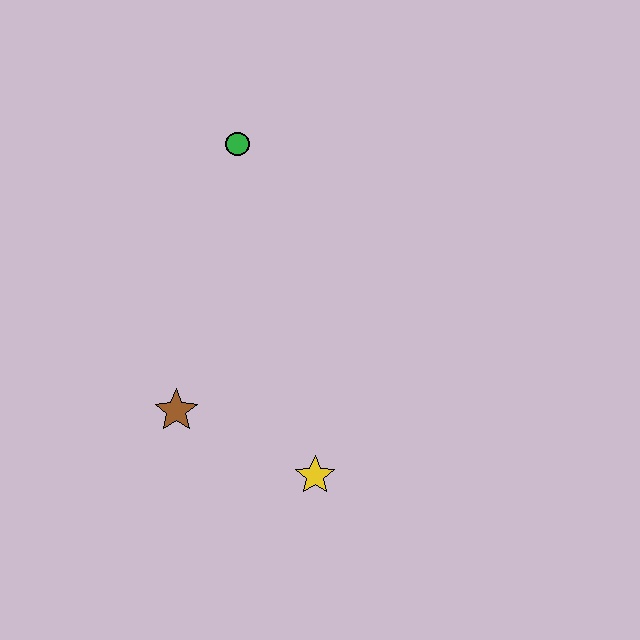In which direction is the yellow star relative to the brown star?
The yellow star is to the right of the brown star.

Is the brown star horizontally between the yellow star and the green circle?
No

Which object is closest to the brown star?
The yellow star is closest to the brown star.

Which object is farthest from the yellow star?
The green circle is farthest from the yellow star.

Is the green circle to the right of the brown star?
Yes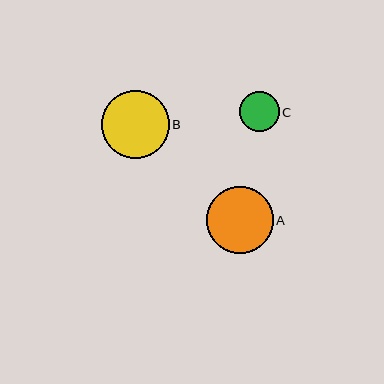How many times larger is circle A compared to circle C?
Circle A is approximately 1.7 times the size of circle C.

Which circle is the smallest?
Circle C is the smallest with a size of approximately 40 pixels.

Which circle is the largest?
Circle B is the largest with a size of approximately 68 pixels.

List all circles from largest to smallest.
From largest to smallest: B, A, C.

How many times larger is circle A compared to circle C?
Circle A is approximately 1.7 times the size of circle C.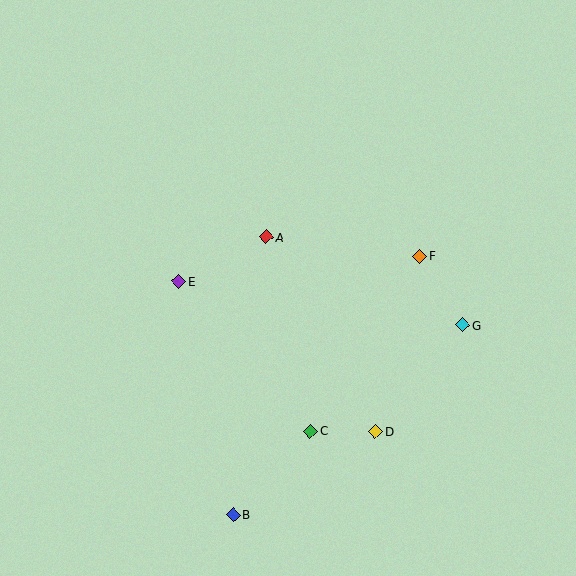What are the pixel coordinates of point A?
Point A is at (267, 237).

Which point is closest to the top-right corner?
Point F is closest to the top-right corner.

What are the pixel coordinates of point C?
Point C is at (310, 431).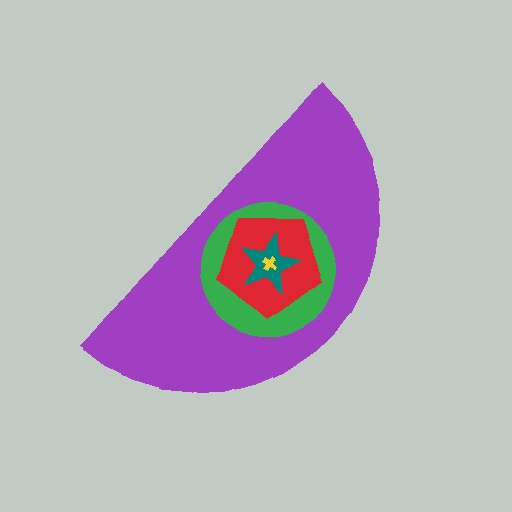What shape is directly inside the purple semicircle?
The green circle.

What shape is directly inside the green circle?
The red pentagon.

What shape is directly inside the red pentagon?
The teal star.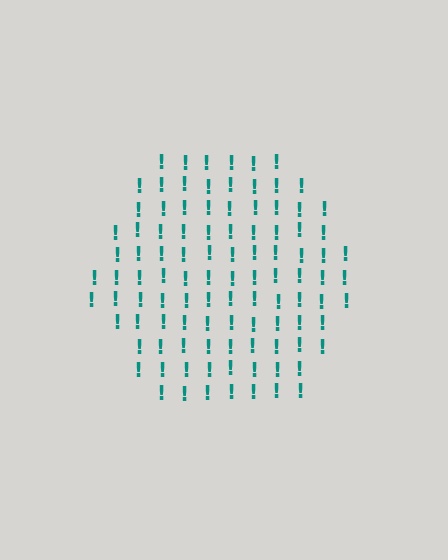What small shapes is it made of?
It is made of small exclamation marks.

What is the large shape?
The large shape is a hexagon.